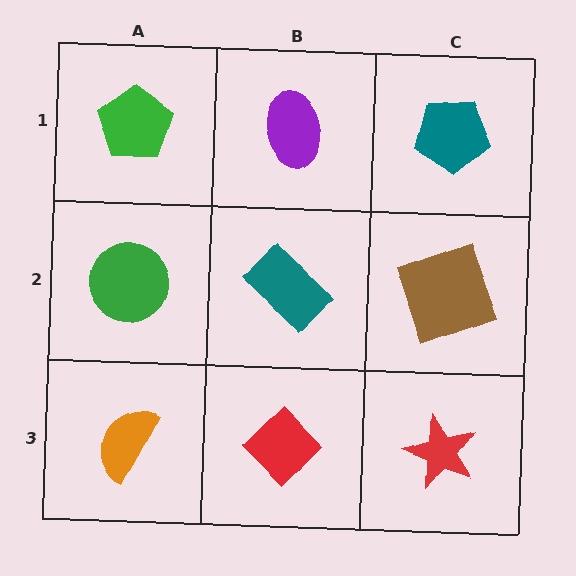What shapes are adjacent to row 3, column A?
A green circle (row 2, column A), a red diamond (row 3, column B).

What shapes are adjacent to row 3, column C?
A brown square (row 2, column C), a red diamond (row 3, column B).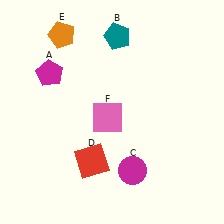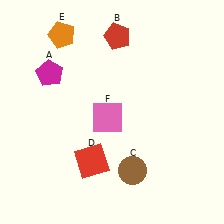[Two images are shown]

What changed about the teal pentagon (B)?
In Image 1, B is teal. In Image 2, it changed to red.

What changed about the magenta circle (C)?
In Image 1, C is magenta. In Image 2, it changed to brown.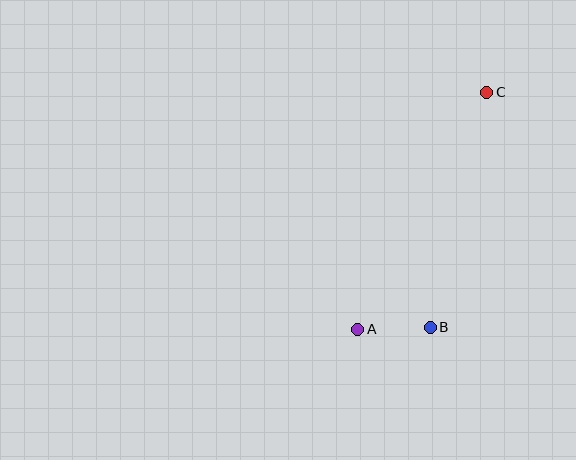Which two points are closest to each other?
Points A and B are closest to each other.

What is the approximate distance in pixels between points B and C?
The distance between B and C is approximately 242 pixels.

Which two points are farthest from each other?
Points A and C are farthest from each other.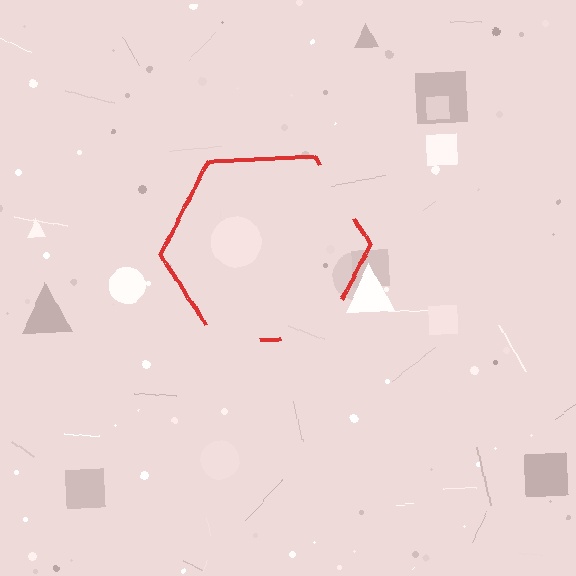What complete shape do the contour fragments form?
The contour fragments form a hexagon.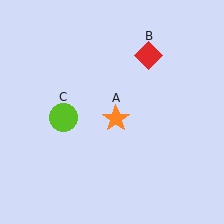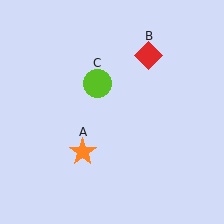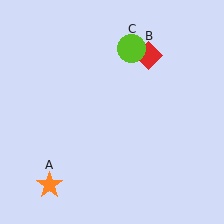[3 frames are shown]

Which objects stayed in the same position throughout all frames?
Red diamond (object B) remained stationary.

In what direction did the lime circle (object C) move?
The lime circle (object C) moved up and to the right.